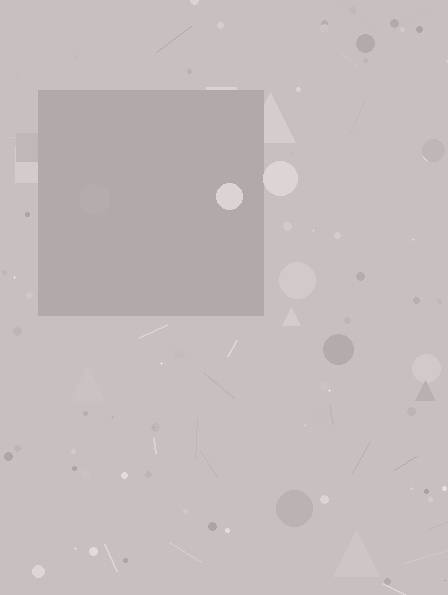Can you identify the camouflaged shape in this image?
The camouflaged shape is a square.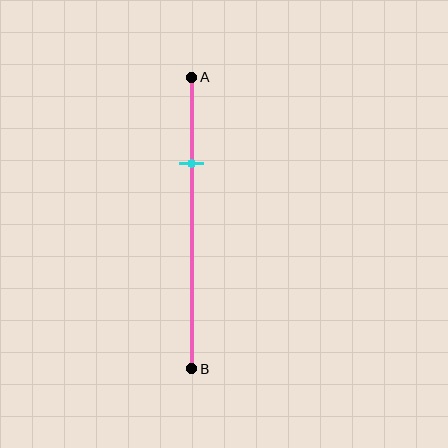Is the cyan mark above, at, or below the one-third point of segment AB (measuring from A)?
The cyan mark is above the one-third point of segment AB.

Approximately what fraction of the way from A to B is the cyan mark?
The cyan mark is approximately 30% of the way from A to B.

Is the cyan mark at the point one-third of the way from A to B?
No, the mark is at about 30% from A, not at the 33% one-third point.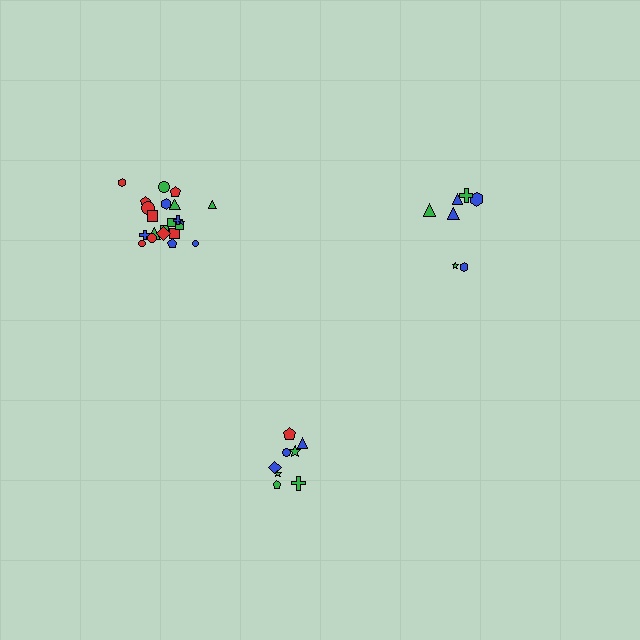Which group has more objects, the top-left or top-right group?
The top-left group.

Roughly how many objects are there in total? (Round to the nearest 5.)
Roughly 35 objects in total.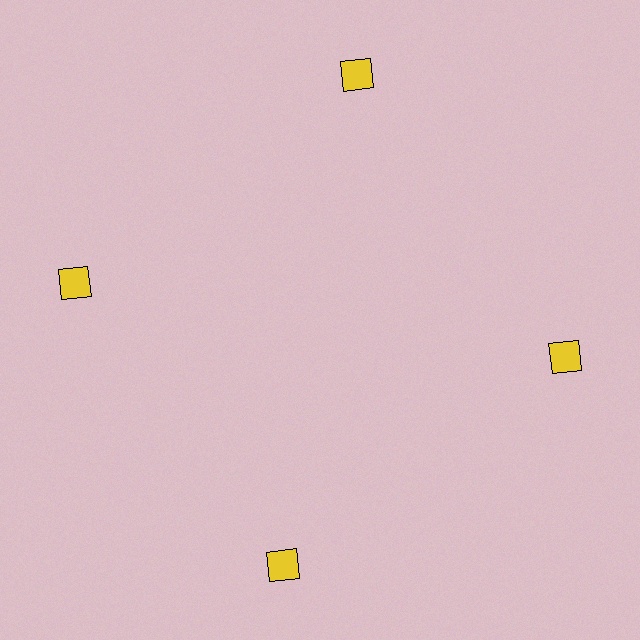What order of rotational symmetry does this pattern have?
This pattern has 4-fold rotational symmetry.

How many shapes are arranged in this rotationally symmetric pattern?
There are 4 shapes, arranged in 4 groups of 1.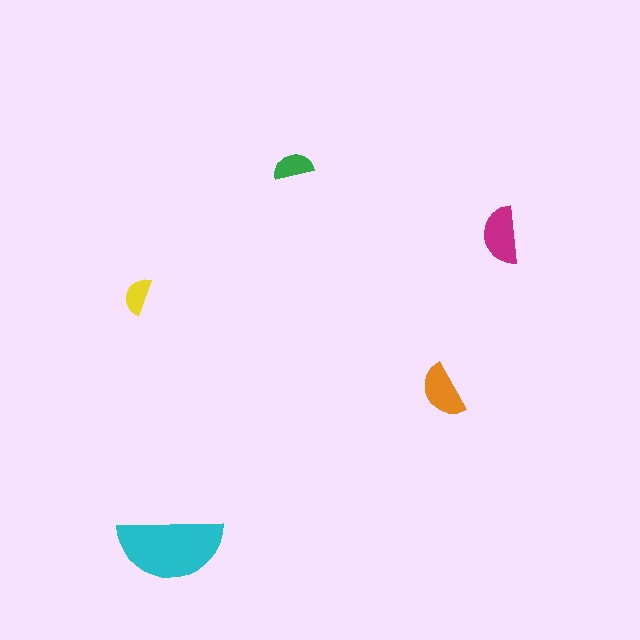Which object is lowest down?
The cyan semicircle is bottommost.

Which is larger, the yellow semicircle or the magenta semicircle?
The magenta one.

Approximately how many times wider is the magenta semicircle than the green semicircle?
About 1.5 times wider.